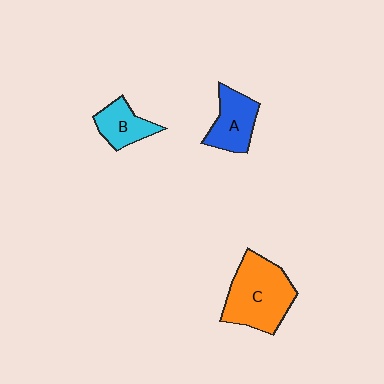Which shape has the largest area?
Shape C (orange).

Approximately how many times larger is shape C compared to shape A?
Approximately 1.7 times.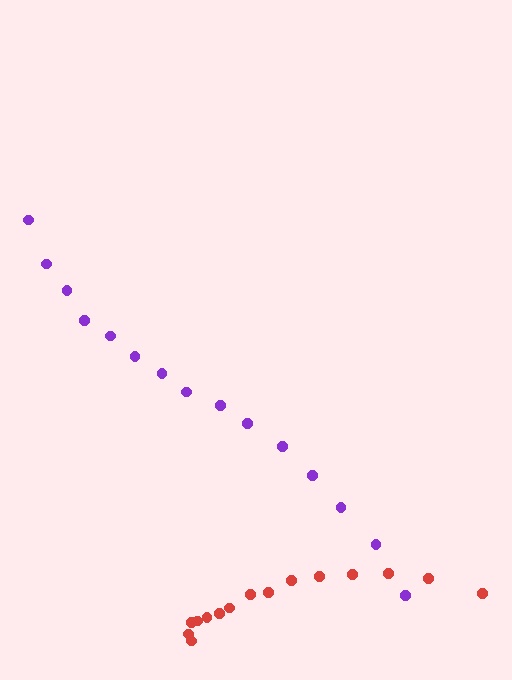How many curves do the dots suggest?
There are 2 distinct paths.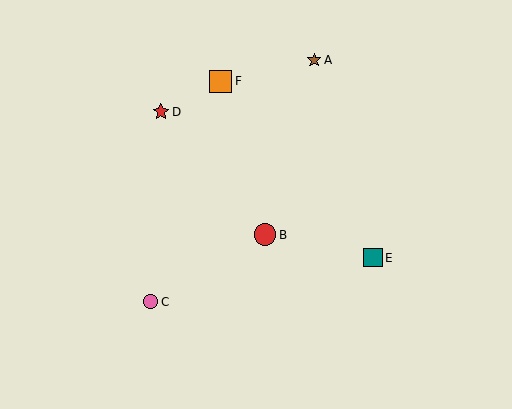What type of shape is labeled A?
Shape A is a brown star.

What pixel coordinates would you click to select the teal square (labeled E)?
Click at (373, 258) to select the teal square E.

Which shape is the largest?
The orange square (labeled F) is the largest.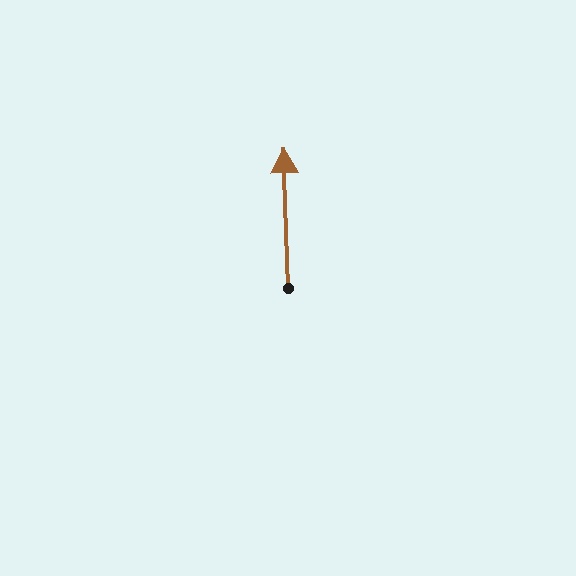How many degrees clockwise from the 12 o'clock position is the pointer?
Approximately 358 degrees.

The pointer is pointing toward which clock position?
Roughly 12 o'clock.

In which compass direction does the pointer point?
North.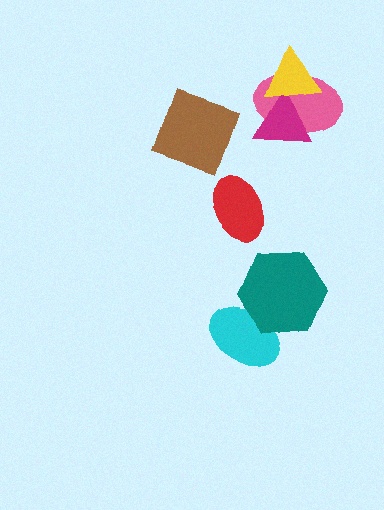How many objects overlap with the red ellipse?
0 objects overlap with the red ellipse.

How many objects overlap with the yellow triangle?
2 objects overlap with the yellow triangle.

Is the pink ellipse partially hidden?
Yes, it is partially covered by another shape.